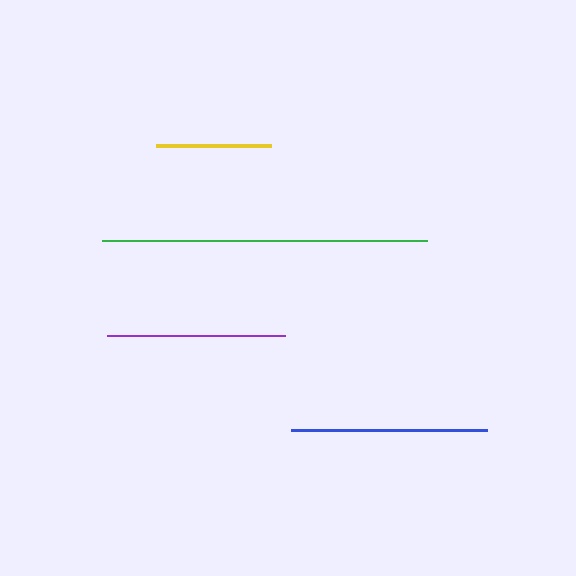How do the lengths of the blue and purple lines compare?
The blue and purple lines are approximately the same length.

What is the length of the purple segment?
The purple segment is approximately 179 pixels long.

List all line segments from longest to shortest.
From longest to shortest: green, blue, purple, yellow.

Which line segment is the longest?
The green line is the longest at approximately 325 pixels.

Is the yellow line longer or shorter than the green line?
The green line is longer than the yellow line.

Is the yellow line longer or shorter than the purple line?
The purple line is longer than the yellow line.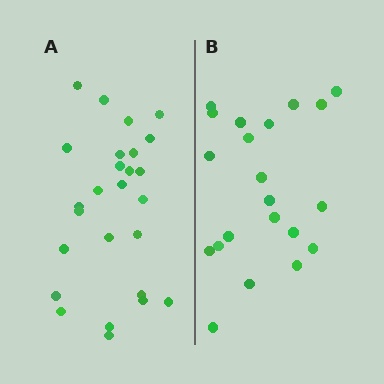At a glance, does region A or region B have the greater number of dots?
Region A (the left region) has more dots.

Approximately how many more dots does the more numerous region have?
Region A has about 5 more dots than region B.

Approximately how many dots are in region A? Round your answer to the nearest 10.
About 30 dots. (The exact count is 26, which rounds to 30.)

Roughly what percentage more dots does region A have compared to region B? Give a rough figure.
About 25% more.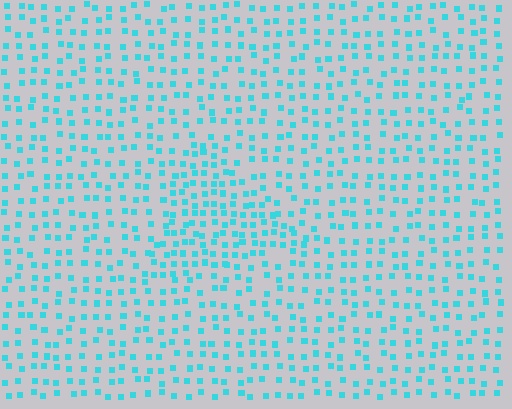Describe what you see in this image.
The image contains small cyan elements arranged at two different densities. A triangle-shaped region is visible where the elements are more densely packed than the surrounding area.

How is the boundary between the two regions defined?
The boundary is defined by a change in element density (approximately 1.7x ratio). All elements are the same color, size, and shape.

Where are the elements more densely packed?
The elements are more densely packed inside the triangle boundary.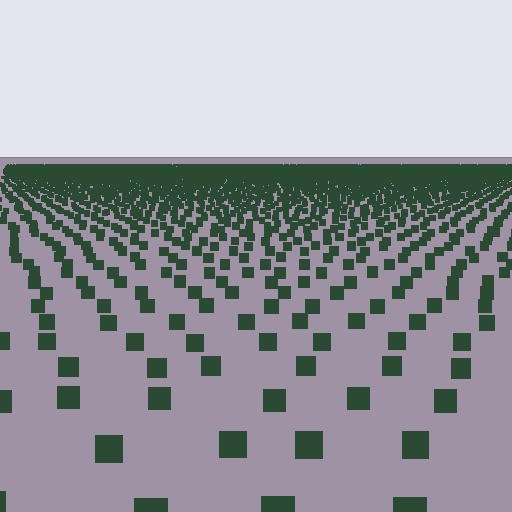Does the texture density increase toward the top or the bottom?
Density increases toward the top.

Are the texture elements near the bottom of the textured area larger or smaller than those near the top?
Larger. Near the bottom, elements are closer to the viewer and appear at a bigger on-screen size.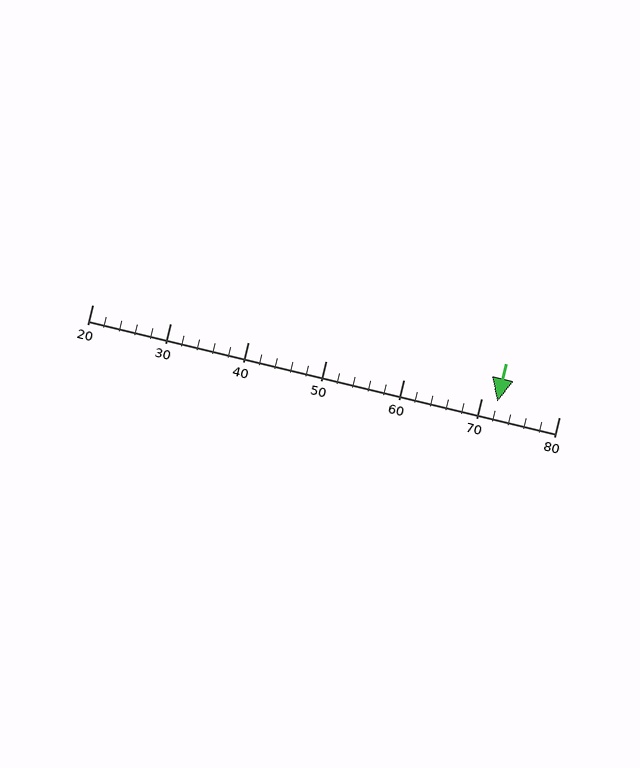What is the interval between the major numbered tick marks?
The major tick marks are spaced 10 units apart.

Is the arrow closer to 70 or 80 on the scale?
The arrow is closer to 70.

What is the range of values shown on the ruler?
The ruler shows values from 20 to 80.